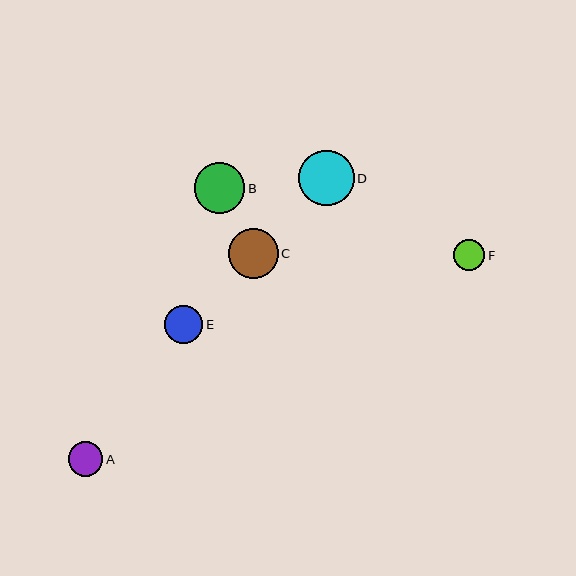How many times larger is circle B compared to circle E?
Circle B is approximately 1.3 times the size of circle E.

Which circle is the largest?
Circle D is the largest with a size of approximately 55 pixels.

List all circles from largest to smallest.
From largest to smallest: D, B, C, E, A, F.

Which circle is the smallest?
Circle F is the smallest with a size of approximately 31 pixels.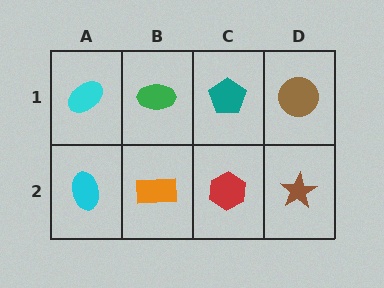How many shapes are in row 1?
4 shapes.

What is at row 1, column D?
A brown circle.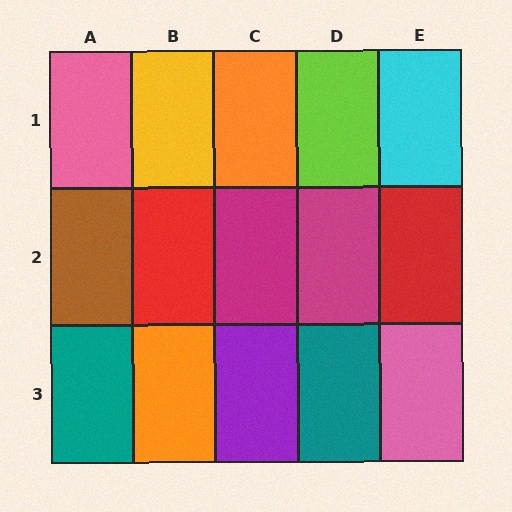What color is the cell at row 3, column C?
Purple.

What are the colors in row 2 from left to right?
Brown, red, magenta, magenta, red.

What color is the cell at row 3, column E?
Pink.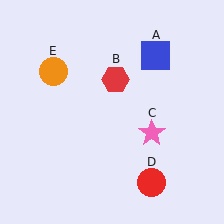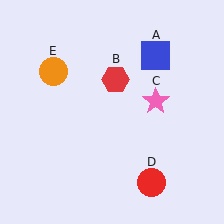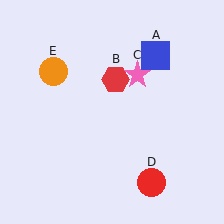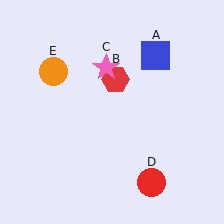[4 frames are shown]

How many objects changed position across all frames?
1 object changed position: pink star (object C).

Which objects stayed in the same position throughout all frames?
Blue square (object A) and red hexagon (object B) and red circle (object D) and orange circle (object E) remained stationary.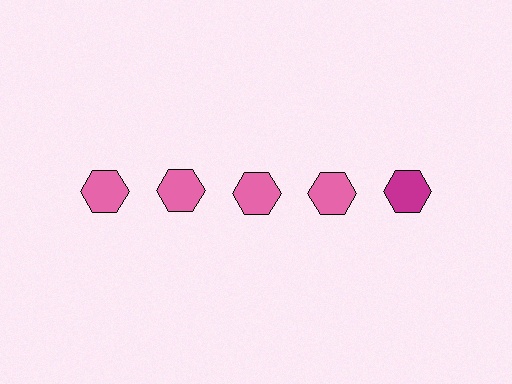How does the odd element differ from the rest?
It has a different color: magenta instead of pink.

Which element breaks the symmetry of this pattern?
The magenta hexagon in the top row, rightmost column breaks the symmetry. All other shapes are pink hexagons.